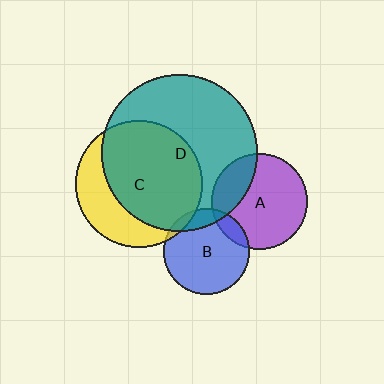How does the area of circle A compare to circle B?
Approximately 1.3 times.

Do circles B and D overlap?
Yes.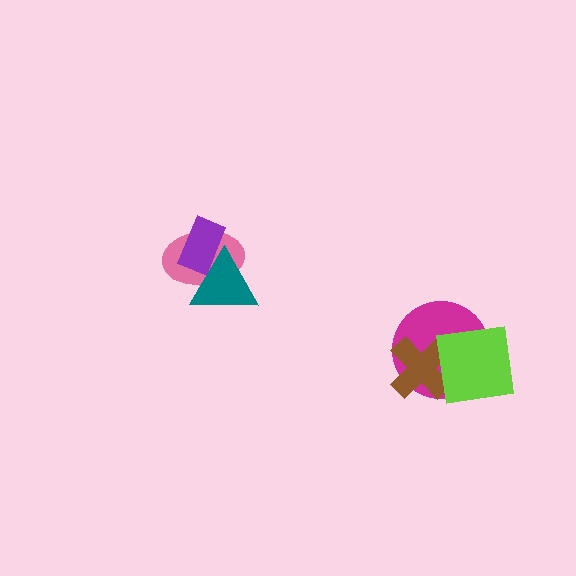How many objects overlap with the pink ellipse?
2 objects overlap with the pink ellipse.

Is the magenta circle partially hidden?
Yes, it is partially covered by another shape.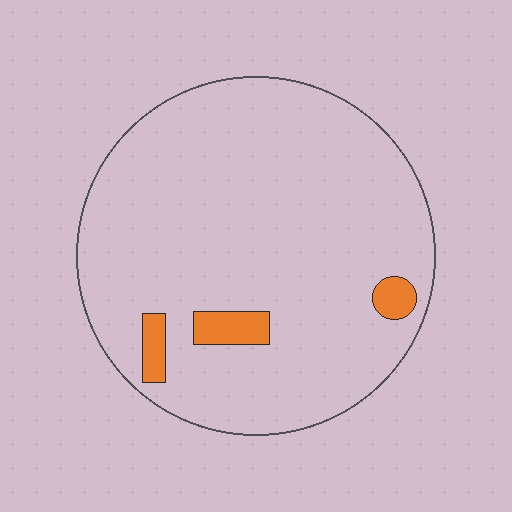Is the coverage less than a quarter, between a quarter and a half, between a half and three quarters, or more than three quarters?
Less than a quarter.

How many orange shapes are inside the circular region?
3.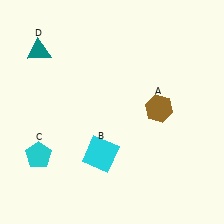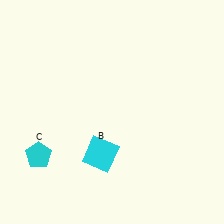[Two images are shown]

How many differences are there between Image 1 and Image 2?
There are 2 differences between the two images.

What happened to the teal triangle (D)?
The teal triangle (D) was removed in Image 2. It was in the top-left area of Image 1.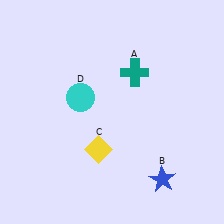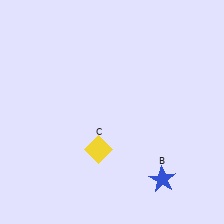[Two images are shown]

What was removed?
The cyan circle (D), the teal cross (A) were removed in Image 2.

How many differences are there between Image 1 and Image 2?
There are 2 differences between the two images.